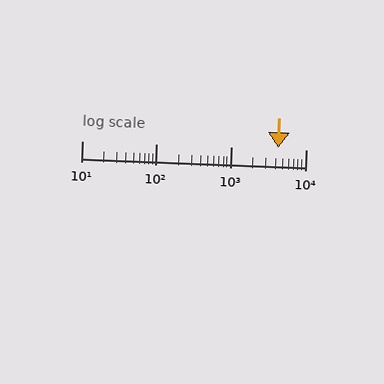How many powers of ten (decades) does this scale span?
The scale spans 3 decades, from 10 to 10000.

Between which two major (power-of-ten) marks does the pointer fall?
The pointer is between 1000 and 10000.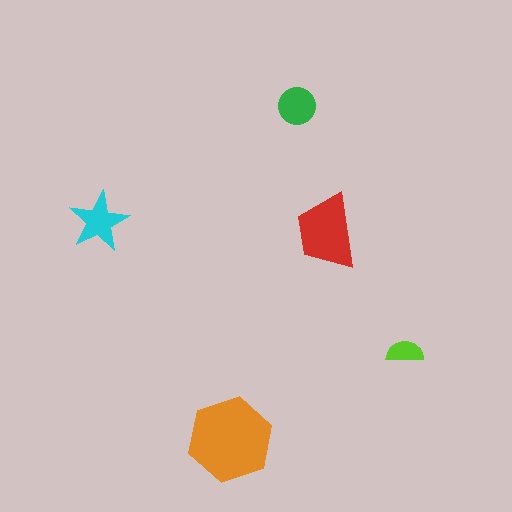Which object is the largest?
The orange hexagon.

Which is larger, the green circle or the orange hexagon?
The orange hexagon.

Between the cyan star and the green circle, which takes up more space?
The cyan star.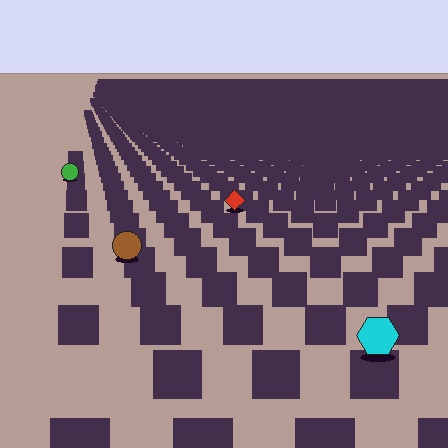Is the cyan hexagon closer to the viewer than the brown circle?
Yes. The cyan hexagon is closer — you can tell from the texture gradient: the ground texture is coarser near it.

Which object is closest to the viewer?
The cyan hexagon is closest. The texture marks near it are larger and more spread out.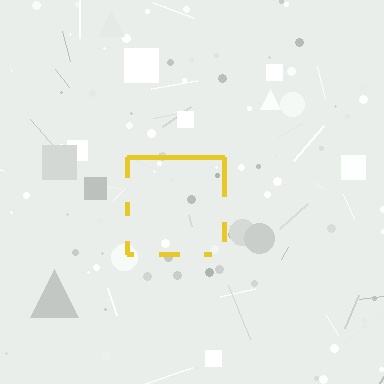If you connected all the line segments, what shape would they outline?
They would outline a square.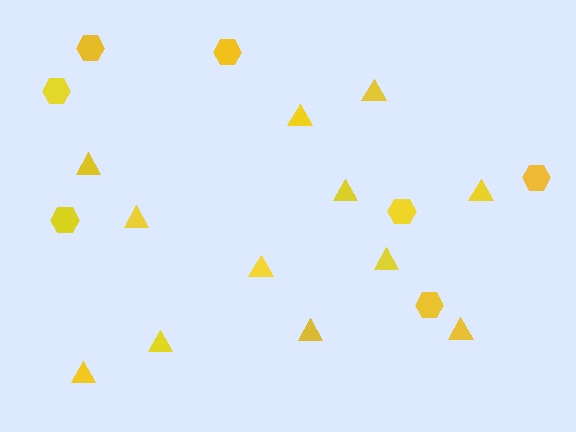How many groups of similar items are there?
There are 2 groups: one group of triangles (12) and one group of hexagons (7).